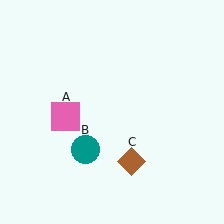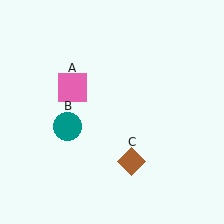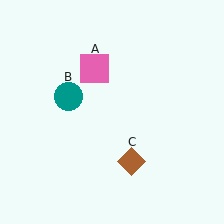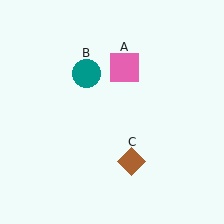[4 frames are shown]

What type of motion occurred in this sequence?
The pink square (object A), teal circle (object B) rotated clockwise around the center of the scene.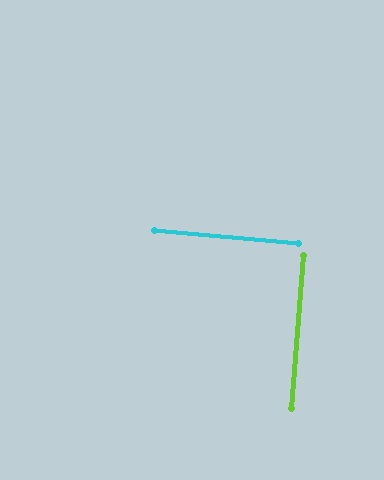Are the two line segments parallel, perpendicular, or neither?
Perpendicular — they meet at approximately 89°.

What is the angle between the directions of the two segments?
Approximately 89 degrees.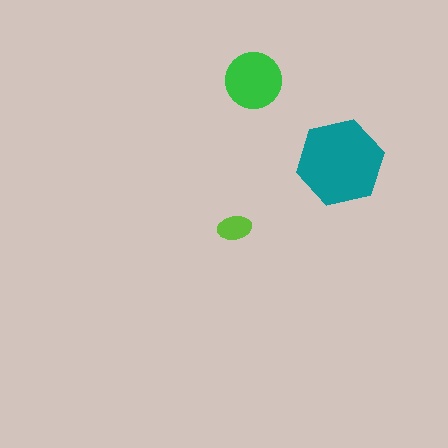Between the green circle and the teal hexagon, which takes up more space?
The teal hexagon.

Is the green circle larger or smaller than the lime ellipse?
Larger.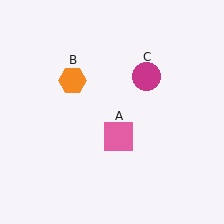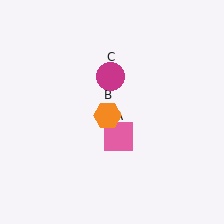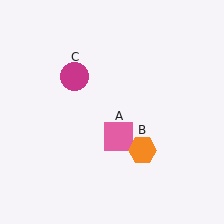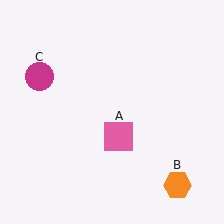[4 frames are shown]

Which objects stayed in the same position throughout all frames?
Pink square (object A) remained stationary.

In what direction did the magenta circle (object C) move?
The magenta circle (object C) moved left.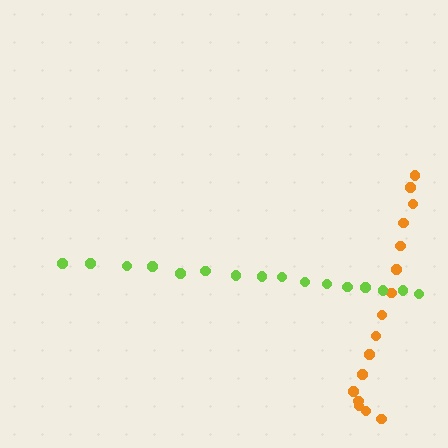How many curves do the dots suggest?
There are 2 distinct paths.